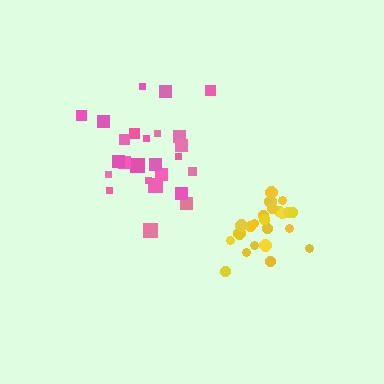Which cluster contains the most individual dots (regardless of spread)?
Pink (26).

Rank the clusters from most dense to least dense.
yellow, pink.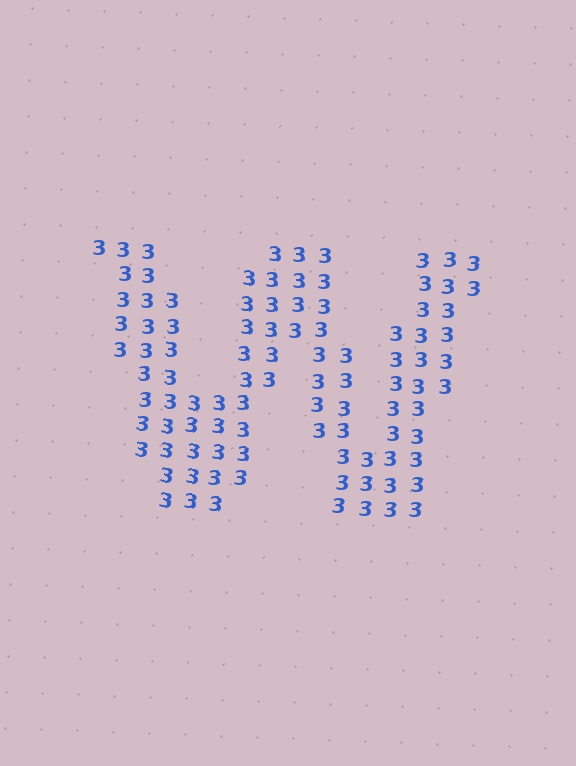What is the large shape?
The large shape is the letter W.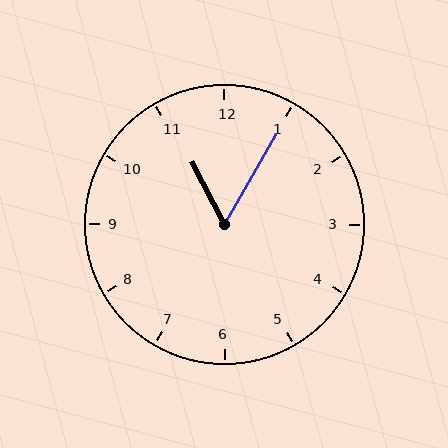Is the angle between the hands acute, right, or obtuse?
It is acute.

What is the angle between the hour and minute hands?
Approximately 58 degrees.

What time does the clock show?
11:05.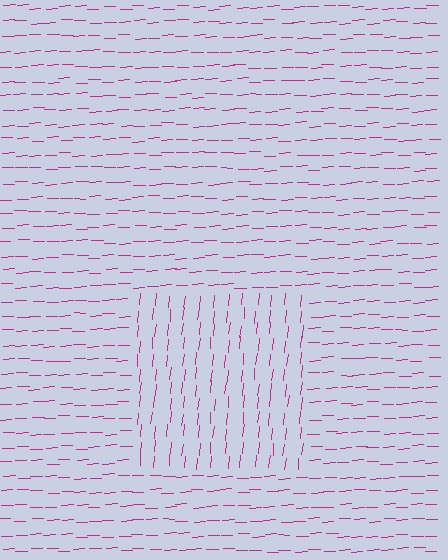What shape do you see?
I see a rectangle.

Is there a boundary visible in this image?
Yes, there is a texture boundary formed by a change in line orientation.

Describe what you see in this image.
The image is filled with small magenta line segments. A rectangle region in the image has lines oriented differently from the surrounding lines, creating a visible texture boundary.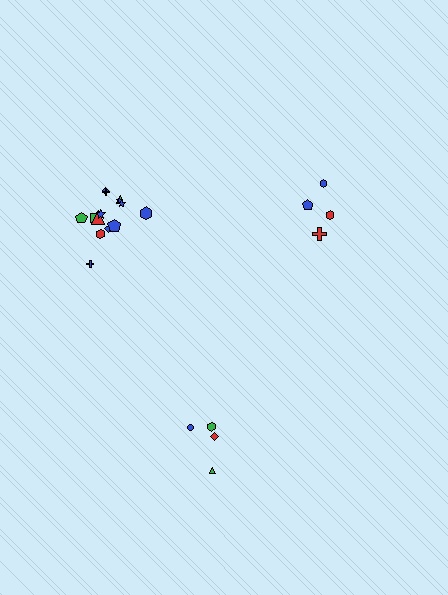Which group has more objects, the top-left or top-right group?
The top-left group.